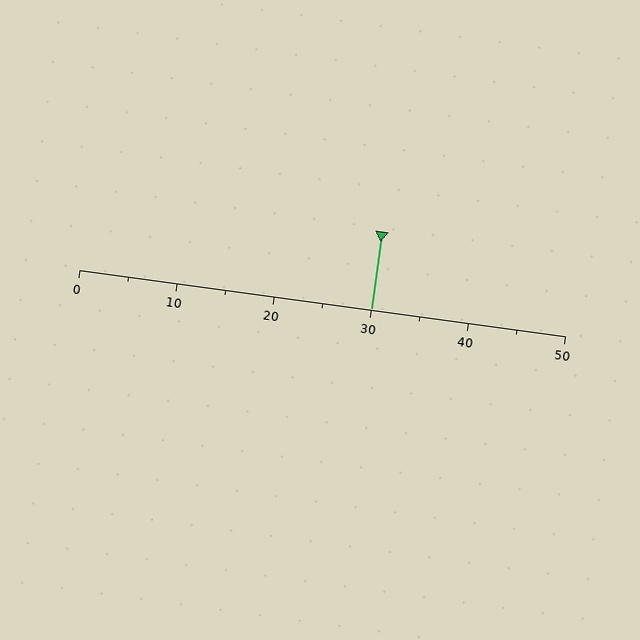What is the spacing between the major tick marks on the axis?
The major ticks are spaced 10 apart.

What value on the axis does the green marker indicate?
The marker indicates approximately 30.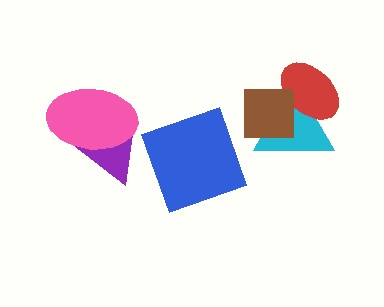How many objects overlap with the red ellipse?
2 objects overlap with the red ellipse.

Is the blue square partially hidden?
No, no other shape covers it.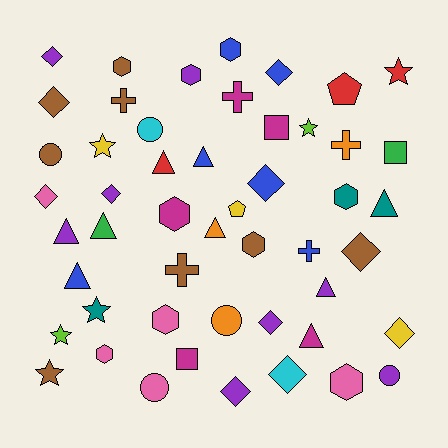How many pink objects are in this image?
There are 5 pink objects.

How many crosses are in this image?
There are 5 crosses.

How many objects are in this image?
There are 50 objects.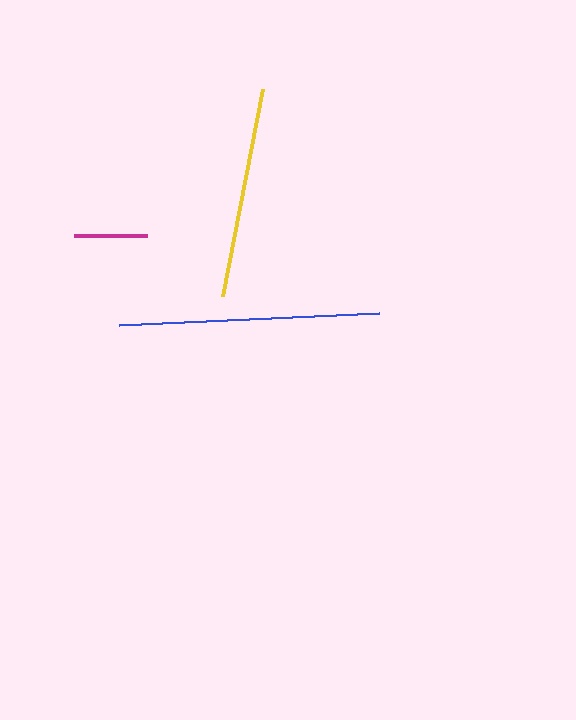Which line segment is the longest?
The blue line is the longest at approximately 261 pixels.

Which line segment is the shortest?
The magenta line is the shortest at approximately 73 pixels.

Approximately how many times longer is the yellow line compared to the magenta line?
The yellow line is approximately 2.9 times the length of the magenta line.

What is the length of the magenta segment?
The magenta segment is approximately 73 pixels long.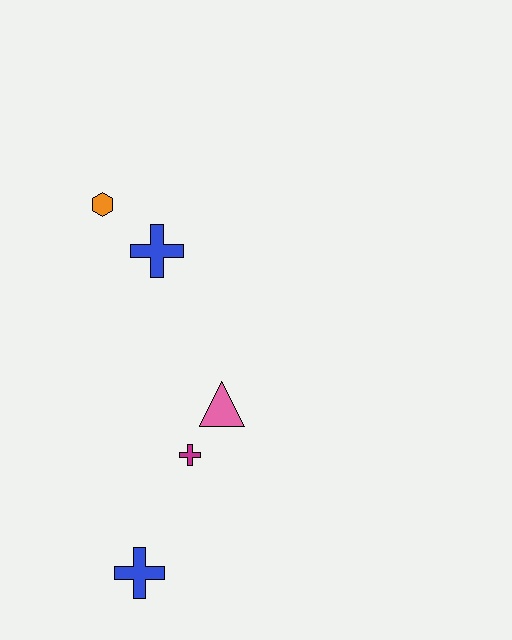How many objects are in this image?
There are 5 objects.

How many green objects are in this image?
There are no green objects.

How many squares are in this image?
There are no squares.